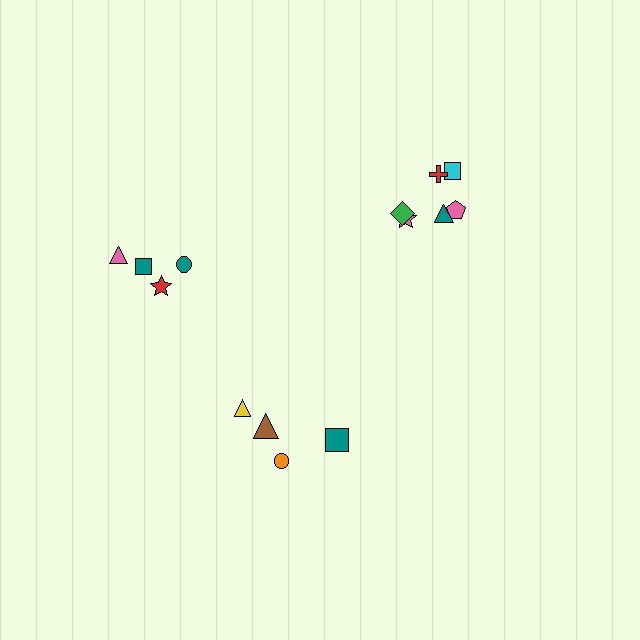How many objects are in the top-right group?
There are 6 objects.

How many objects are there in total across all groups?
There are 14 objects.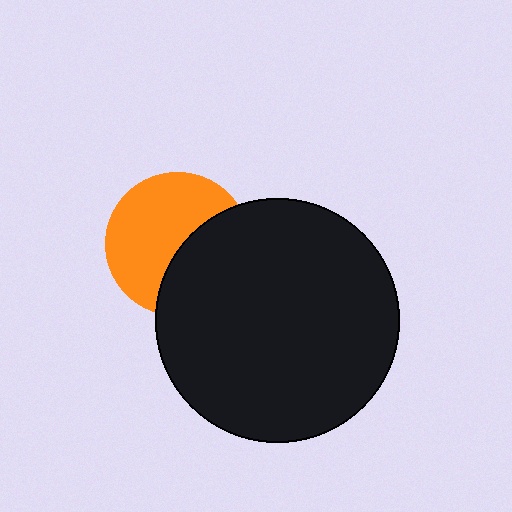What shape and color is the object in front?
The object in front is a black circle.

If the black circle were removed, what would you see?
You would see the complete orange circle.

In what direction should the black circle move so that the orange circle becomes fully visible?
The black circle should move right. That is the shortest direction to clear the overlap and leave the orange circle fully visible.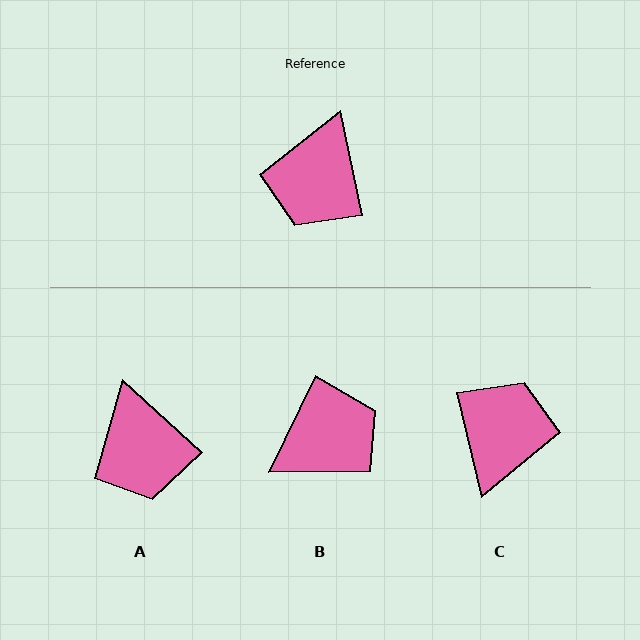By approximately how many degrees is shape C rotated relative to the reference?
Approximately 179 degrees clockwise.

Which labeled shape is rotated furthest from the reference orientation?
C, about 179 degrees away.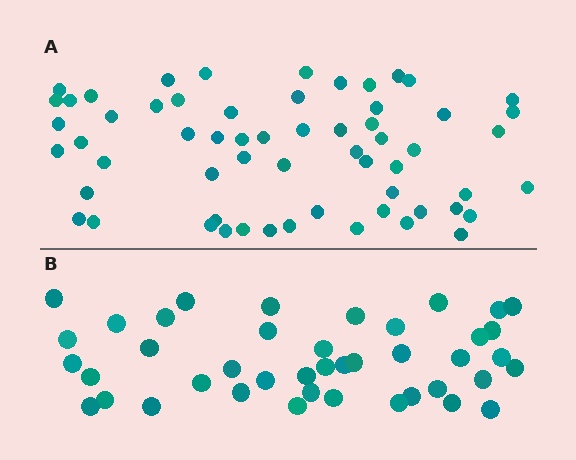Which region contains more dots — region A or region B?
Region A (the top region) has more dots.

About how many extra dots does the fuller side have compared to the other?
Region A has approximately 20 more dots than region B.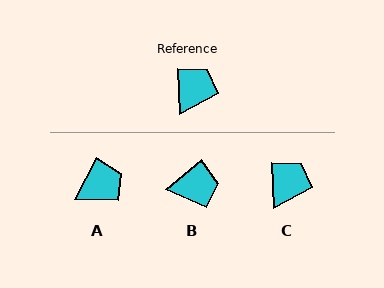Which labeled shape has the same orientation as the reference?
C.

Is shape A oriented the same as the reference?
No, it is off by about 30 degrees.